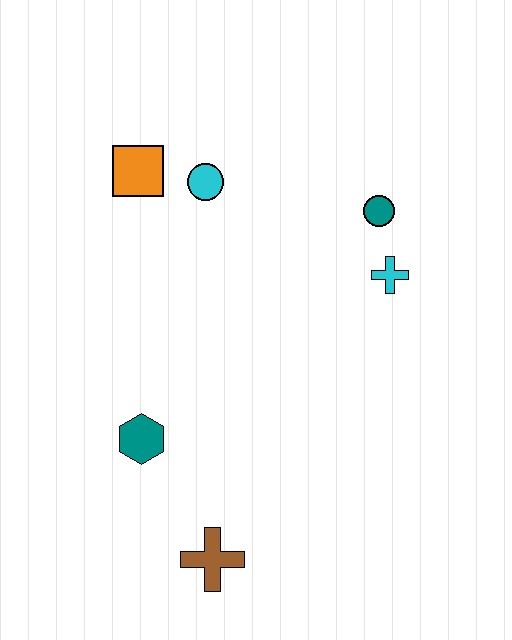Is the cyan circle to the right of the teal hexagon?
Yes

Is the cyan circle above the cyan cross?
Yes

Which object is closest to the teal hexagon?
The brown cross is closest to the teal hexagon.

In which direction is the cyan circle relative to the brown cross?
The cyan circle is above the brown cross.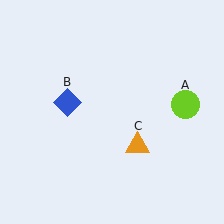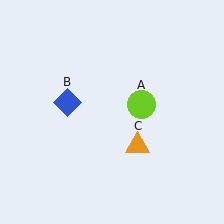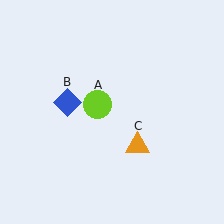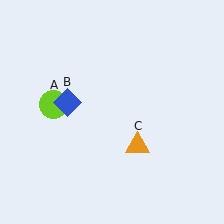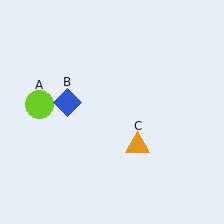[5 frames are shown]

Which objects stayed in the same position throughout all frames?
Blue diamond (object B) and orange triangle (object C) remained stationary.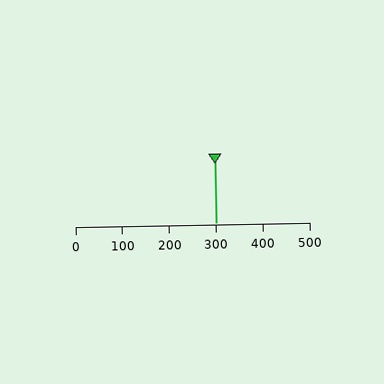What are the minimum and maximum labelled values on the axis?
The axis runs from 0 to 500.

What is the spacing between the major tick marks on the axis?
The major ticks are spaced 100 apart.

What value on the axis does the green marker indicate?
The marker indicates approximately 300.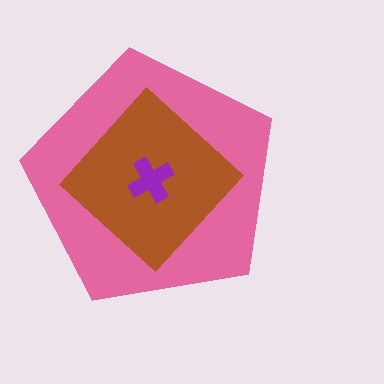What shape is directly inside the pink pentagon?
The brown diamond.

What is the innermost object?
The purple cross.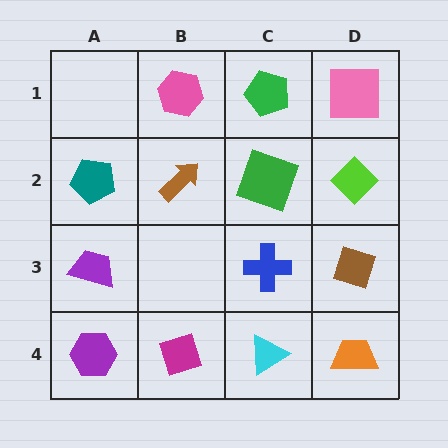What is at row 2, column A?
A teal pentagon.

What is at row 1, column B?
A pink hexagon.